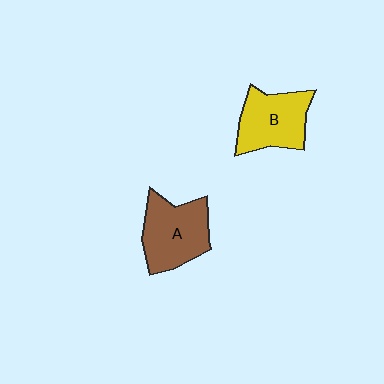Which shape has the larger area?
Shape A (brown).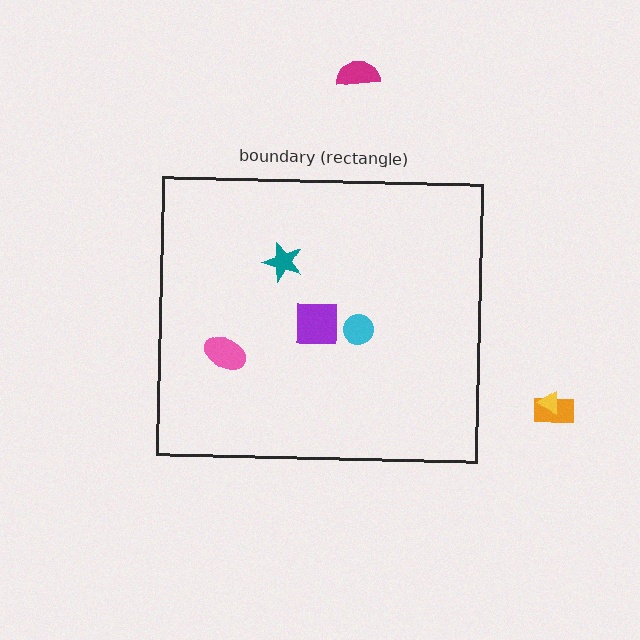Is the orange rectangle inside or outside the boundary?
Outside.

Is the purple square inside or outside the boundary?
Inside.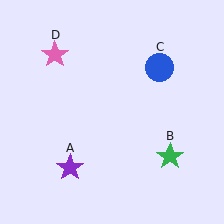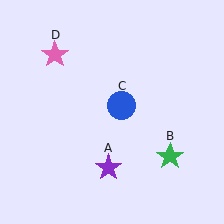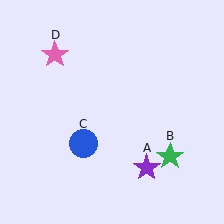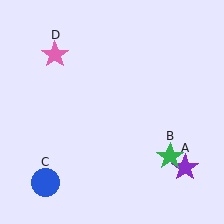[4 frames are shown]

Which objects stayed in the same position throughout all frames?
Green star (object B) and pink star (object D) remained stationary.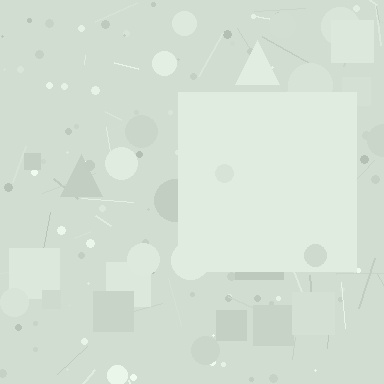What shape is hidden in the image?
A square is hidden in the image.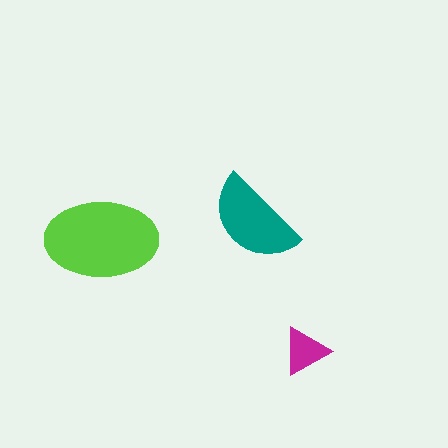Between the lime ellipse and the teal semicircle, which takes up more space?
The lime ellipse.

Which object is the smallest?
The magenta triangle.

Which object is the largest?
The lime ellipse.